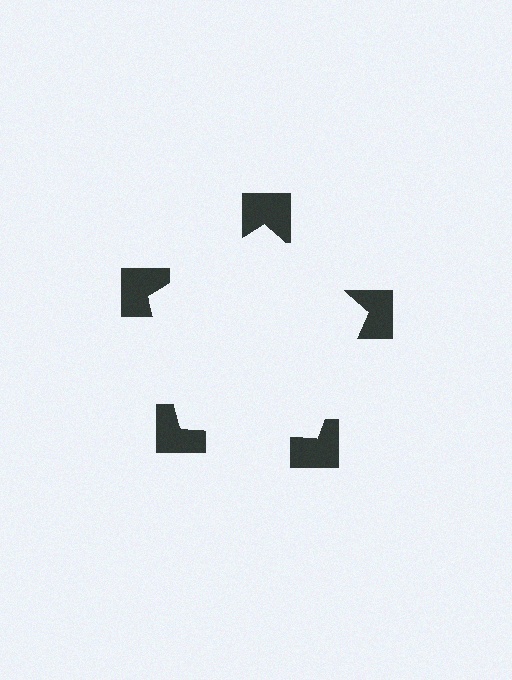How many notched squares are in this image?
There are 5 — one at each vertex of the illusory pentagon.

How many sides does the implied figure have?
5 sides.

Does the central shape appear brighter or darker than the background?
It typically appears slightly brighter than the background, even though no actual brightness change is drawn.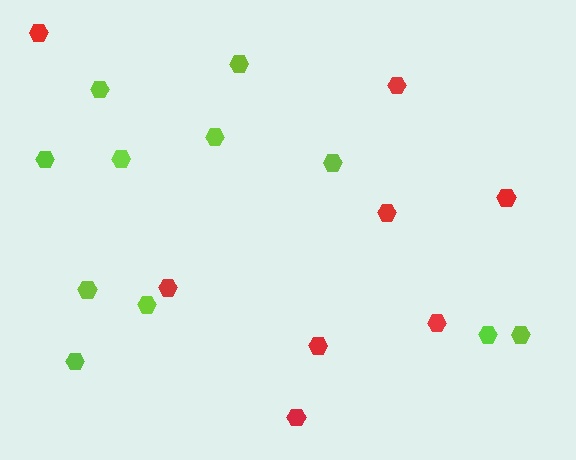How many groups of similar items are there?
There are 2 groups: one group of lime hexagons (11) and one group of red hexagons (8).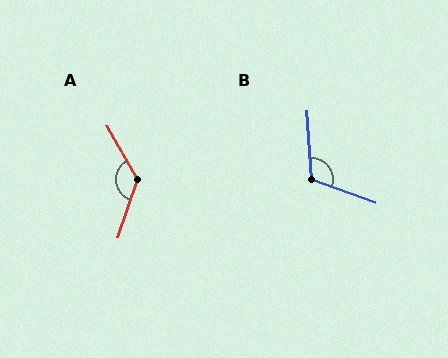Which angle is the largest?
A, at approximately 132 degrees.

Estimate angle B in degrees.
Approximately 113 degrees.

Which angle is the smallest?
B, at approximately 113 degrees.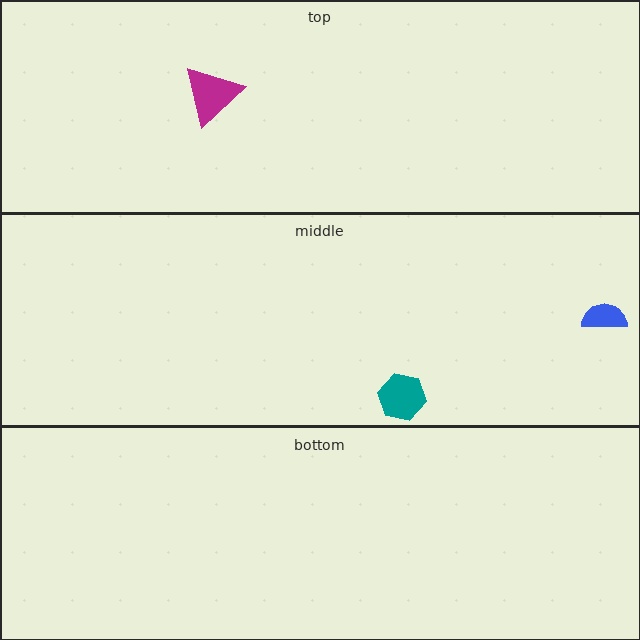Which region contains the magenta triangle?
The top region.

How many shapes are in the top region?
1.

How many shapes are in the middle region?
2.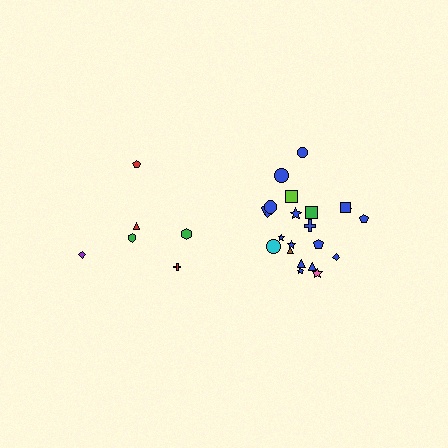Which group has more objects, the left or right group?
The right group.